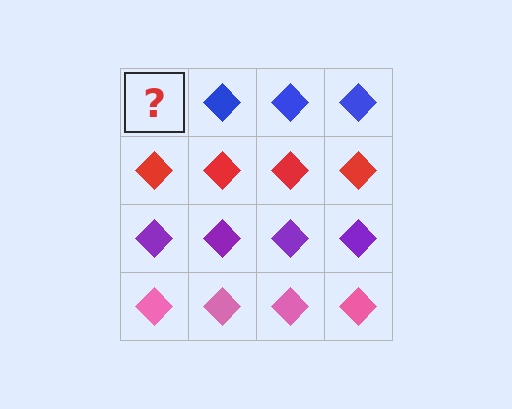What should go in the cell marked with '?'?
The missing cell should contain a blue diamond.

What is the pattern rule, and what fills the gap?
The rule is that each row has a consistent color. The gap should be filled with a blue diamond.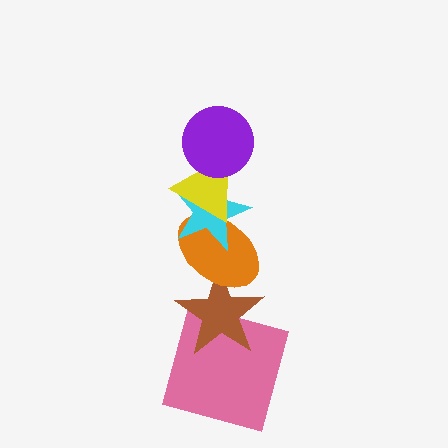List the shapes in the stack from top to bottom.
From top to bottom: the purple circle, the yellow triangle, the cyan star, the orange ellipse, the brown star, the pink square.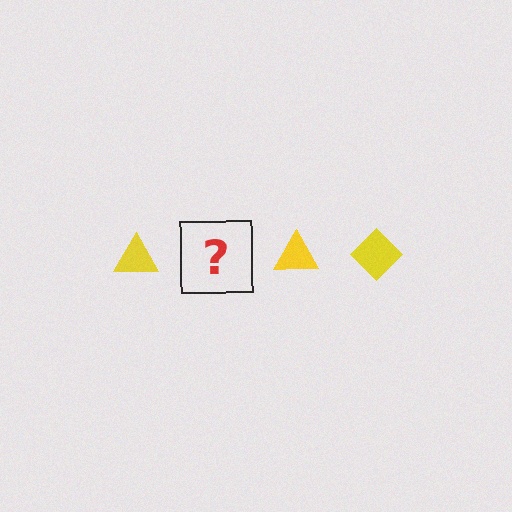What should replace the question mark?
The question mark should be replaced with a yellow diamond.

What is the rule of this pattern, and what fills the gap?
The rule is that the pattern cycles through triangle, diamond shapes in yellow. The gap should be filled with a yellow diamond.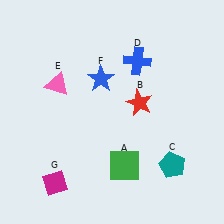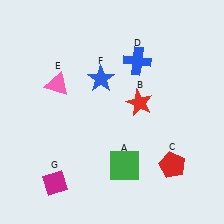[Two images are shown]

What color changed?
The pentagon (C) changed from teal in Image 1 to red in Image 2.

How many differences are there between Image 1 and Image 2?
There is 1 difference between the two images.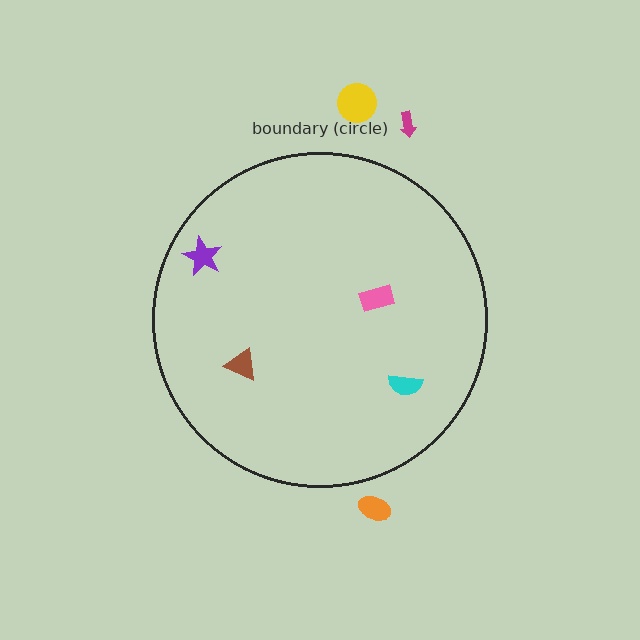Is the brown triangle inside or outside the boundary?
Inside.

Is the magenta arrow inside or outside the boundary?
Outside.